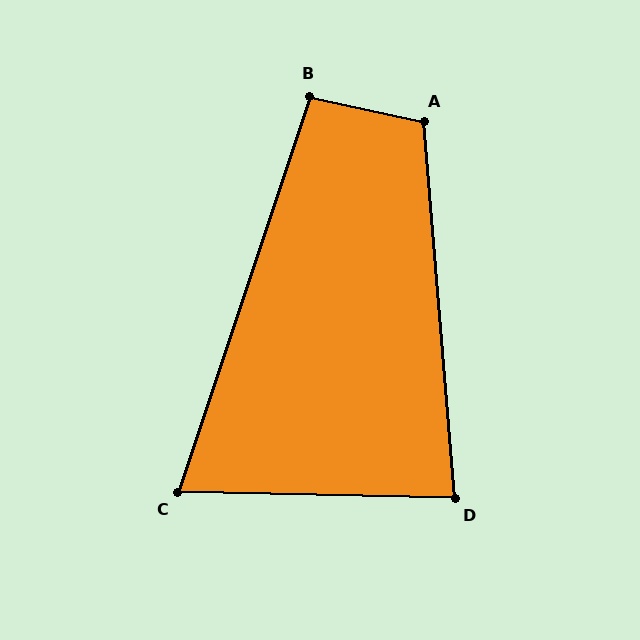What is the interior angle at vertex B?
Approximately 96 degrees (obtuse).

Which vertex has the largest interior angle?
A, at approximately 107 degrees.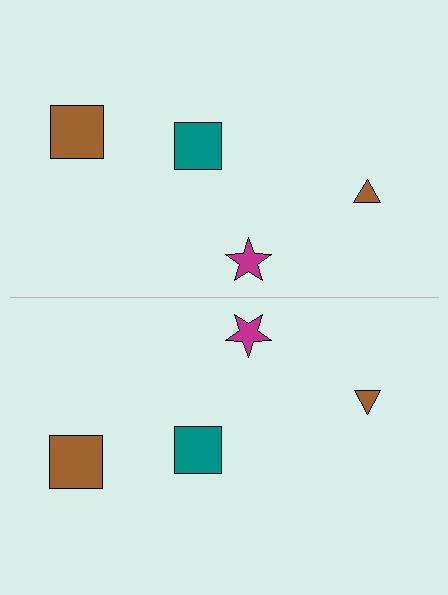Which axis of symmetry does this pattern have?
The pattern has a horizontal axis of symmetry running through the center of the image.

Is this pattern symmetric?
Yes, this pattern has bilateral (reflection) symmetry.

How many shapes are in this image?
There are 8 shapes in this image.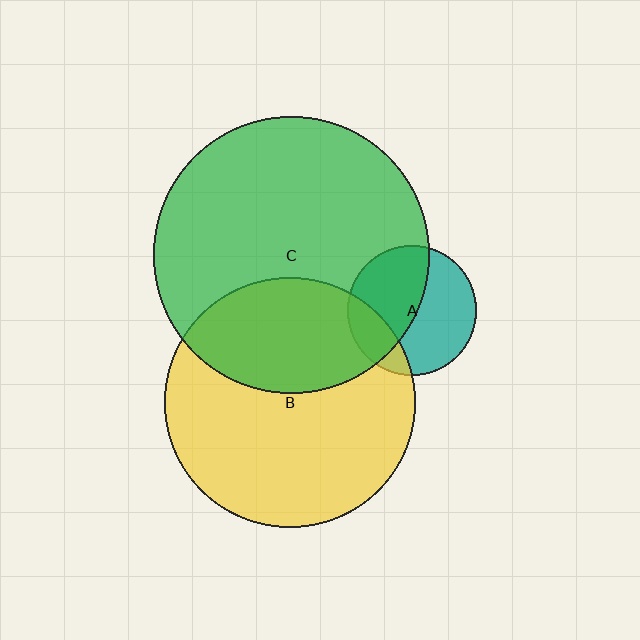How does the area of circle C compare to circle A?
Approximately 4.6 times.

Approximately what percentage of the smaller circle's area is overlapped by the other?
Approximately 50%.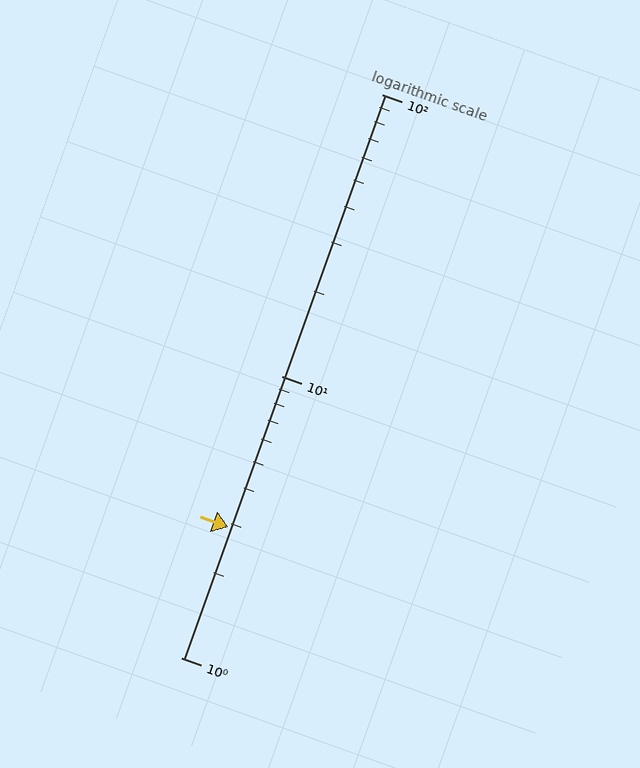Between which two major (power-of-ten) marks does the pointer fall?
The pointer is between 1 and 10.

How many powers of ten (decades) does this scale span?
The scale spans 2 decades, from 1 to 100.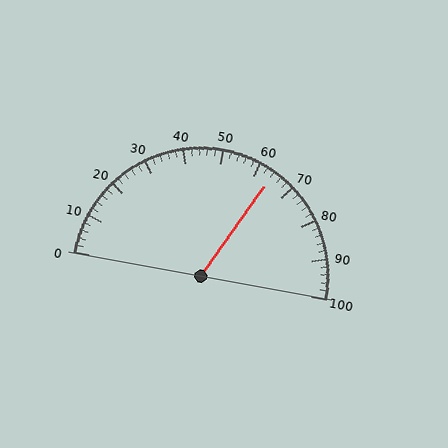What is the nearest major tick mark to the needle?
The nearest major tick mark is 60.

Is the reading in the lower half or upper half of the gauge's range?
The reading is in the upper half of the range (0 to 100).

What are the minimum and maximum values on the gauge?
The gauge ranges from 0 to 100.